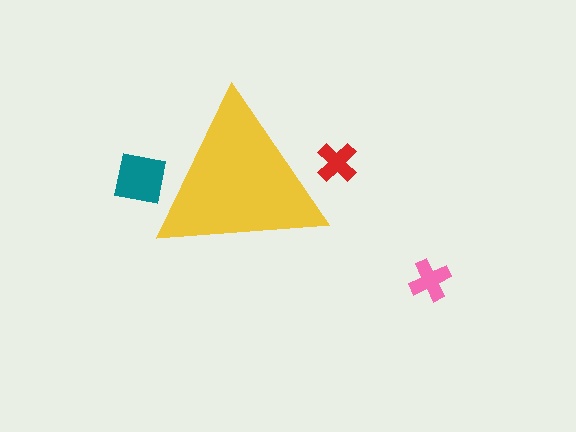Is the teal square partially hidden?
Yes, the teal square is partially hidden behind the yellow triangle.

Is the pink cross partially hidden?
No, the pink cross is fully visible.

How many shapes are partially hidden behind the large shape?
2 shapes are partially hidden.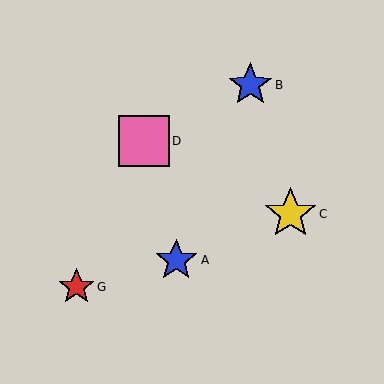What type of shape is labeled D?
Shape D is a pink square.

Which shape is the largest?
The yellow star (labeled C) is the largest.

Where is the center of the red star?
The center of the red star is at (77, 287).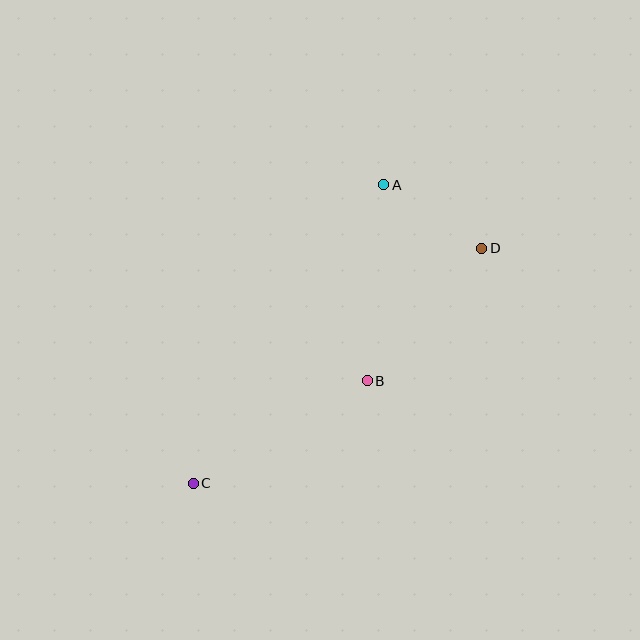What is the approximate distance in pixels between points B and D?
The distance between B and D is approximately 175 pixels.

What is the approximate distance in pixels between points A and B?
The distance between A and B is approximately 197 pixels.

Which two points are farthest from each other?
Points C and D are farthest from each other.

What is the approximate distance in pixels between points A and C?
The distance between A and C is approximately 354 pixels.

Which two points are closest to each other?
Points A and D are closest to each other.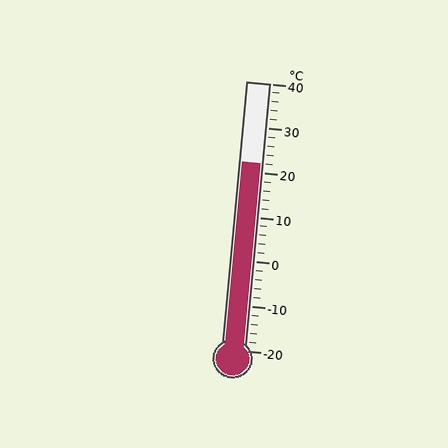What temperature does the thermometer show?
The thermometer shows approximately 22°C.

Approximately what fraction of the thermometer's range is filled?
The thermometer is filled to approximately 70% of its range.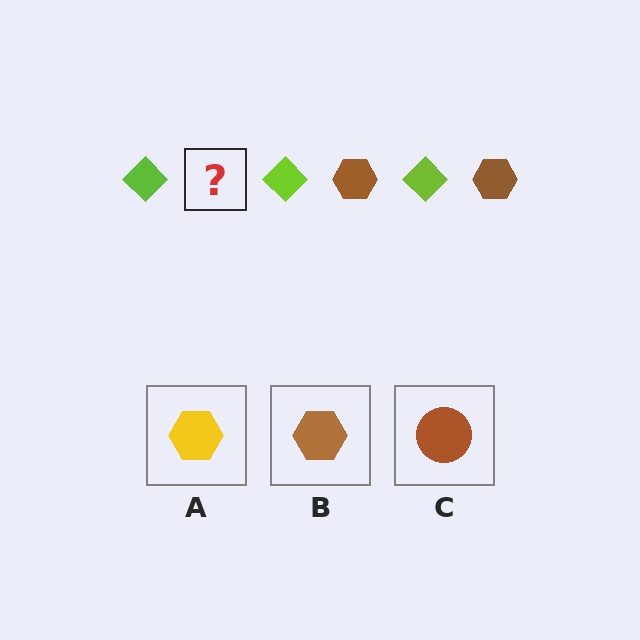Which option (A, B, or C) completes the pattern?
B.